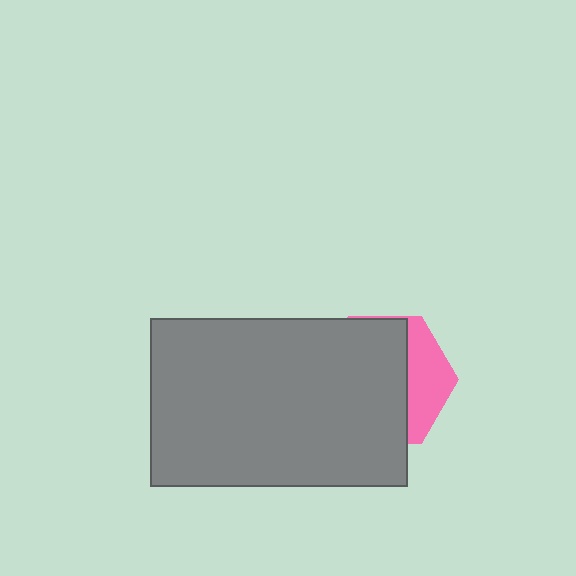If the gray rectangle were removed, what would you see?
You would see the complete pink hexagon.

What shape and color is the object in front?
The object in front is a gray rectangle.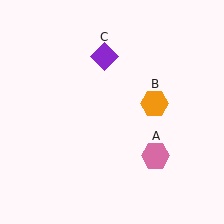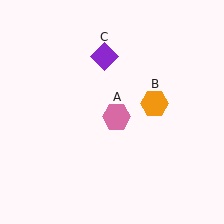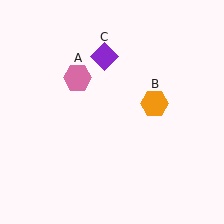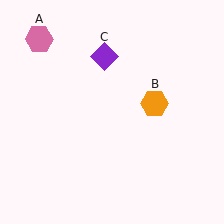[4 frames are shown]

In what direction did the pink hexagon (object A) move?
The pink hexagon (object A) moved up and to the left.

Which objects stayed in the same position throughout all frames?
Orange hexagon (object B) and purple diamond (object C) remained stationary.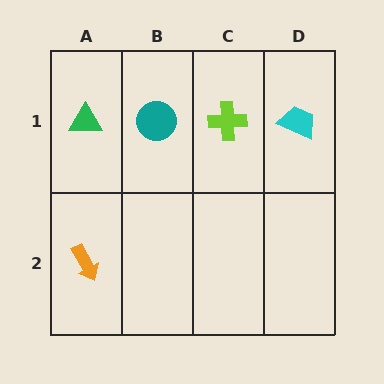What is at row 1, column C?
A lime cross.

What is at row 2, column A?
An orange arrow.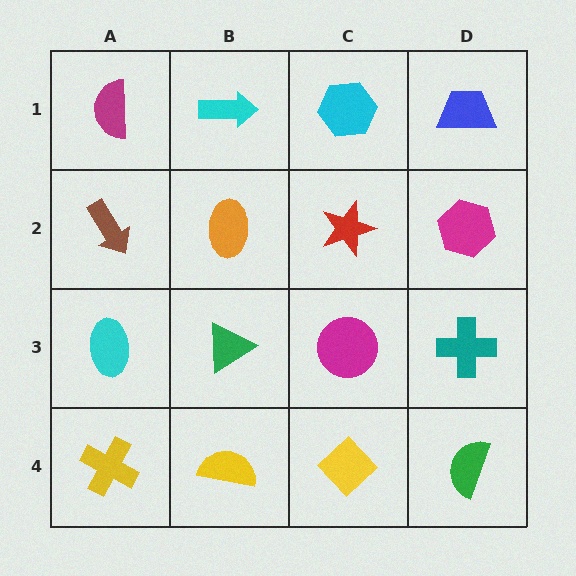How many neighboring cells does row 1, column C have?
3.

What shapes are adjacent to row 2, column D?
A blue trapezoid (row 1, column D), a teal cross (row 3, column D), a red star (row 2, column C).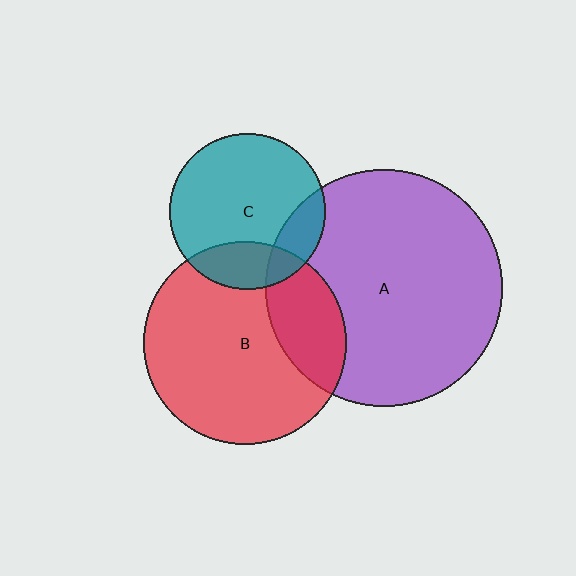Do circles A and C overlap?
Yes.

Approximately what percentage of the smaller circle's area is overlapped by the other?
Approximately 15%.